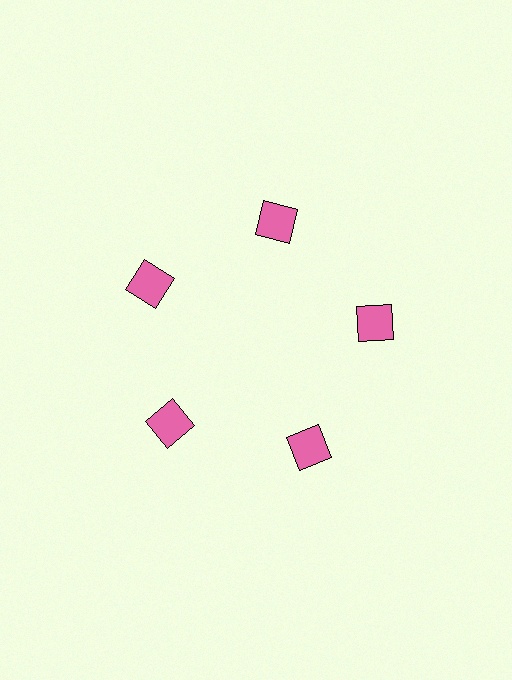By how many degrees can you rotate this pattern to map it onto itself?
The pattern maps onto itself every 72 degrees of rotation.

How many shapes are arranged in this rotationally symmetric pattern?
There are 5 shapes, arranged in 5 groups of 1.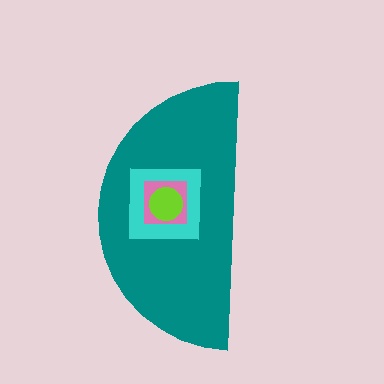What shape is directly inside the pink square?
The lime circle.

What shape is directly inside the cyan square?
The pink square.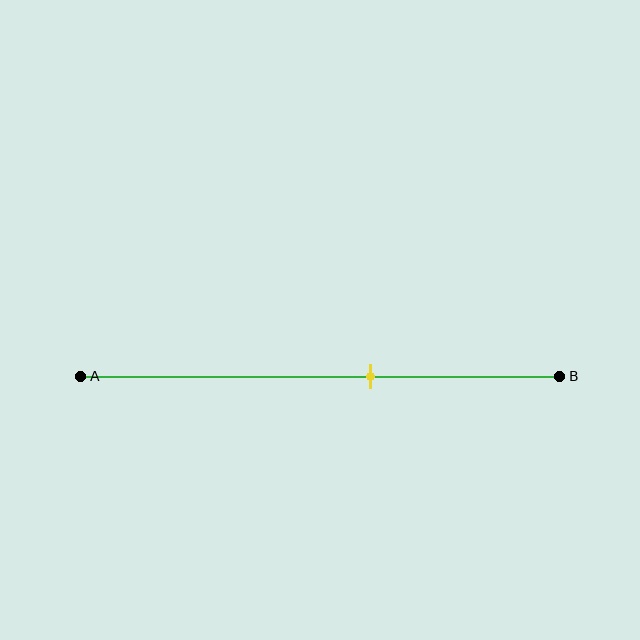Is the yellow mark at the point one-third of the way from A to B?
No, the mark is at about 60% from A, not at the 33% one-third point.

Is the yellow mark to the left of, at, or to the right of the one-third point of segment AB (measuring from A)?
The yellow mark is to the right of the one-third point of segment AB.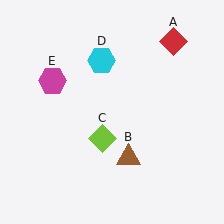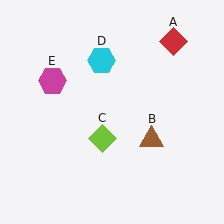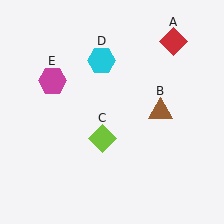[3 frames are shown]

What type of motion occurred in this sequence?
The brown triangle (object B) rotated counterclockwise around the center of the scene.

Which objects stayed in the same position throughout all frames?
Red diamond (object A) and lime diamond (object C) and cyan hexagon (object D) and magenta hexagon (object E) remained stationary.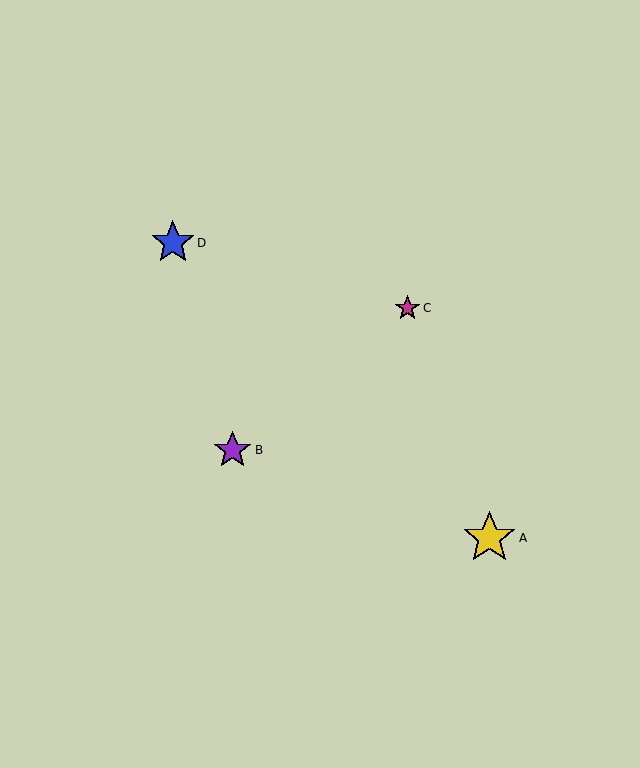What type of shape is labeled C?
Shape C is a magenta star.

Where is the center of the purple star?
The center of the purple star is at (233, 450).